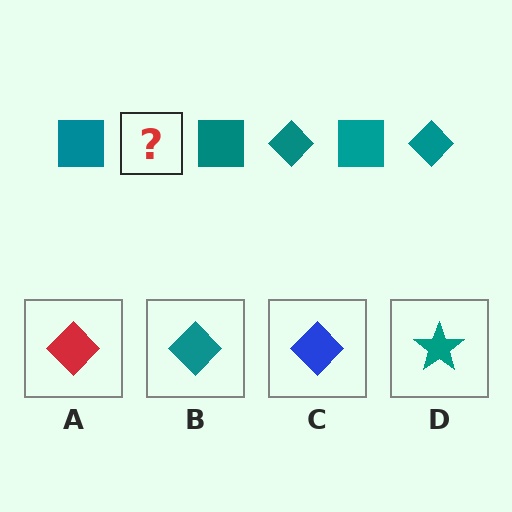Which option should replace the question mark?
Option B.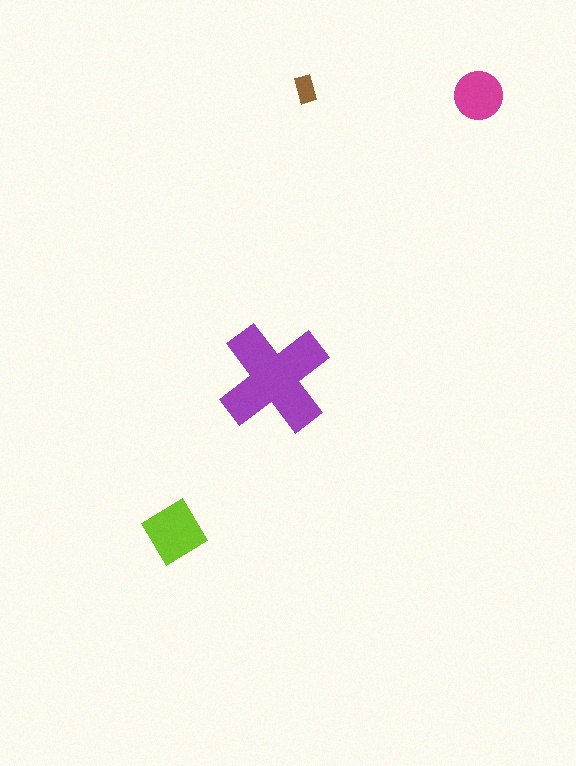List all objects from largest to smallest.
The purple cross, the lime diamond, the magenta circle, the brown rectangle.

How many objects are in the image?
There are 4 objects in the image.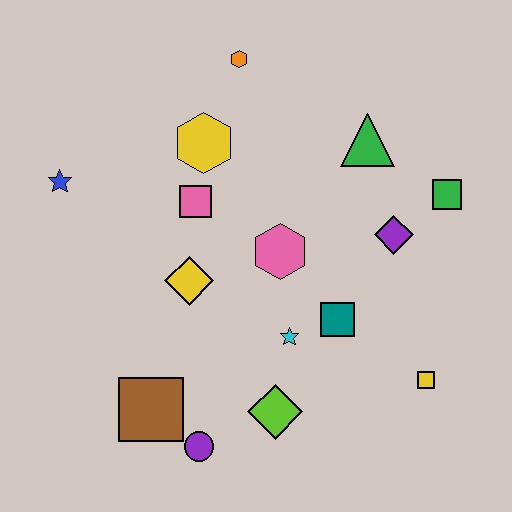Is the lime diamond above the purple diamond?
No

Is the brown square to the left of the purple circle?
Yes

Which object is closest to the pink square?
The yellow hexagon is closest to the pink square.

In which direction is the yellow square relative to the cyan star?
The yellow square is to the right of the cyan star.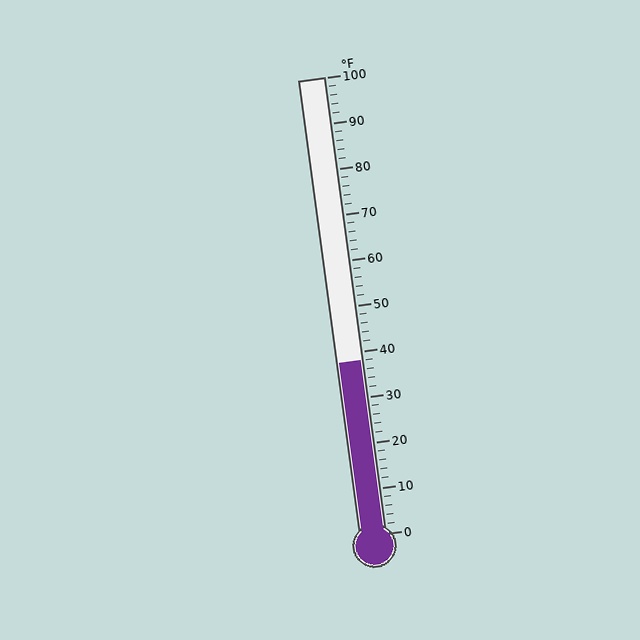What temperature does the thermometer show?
The thermometer shows approximately 38°F.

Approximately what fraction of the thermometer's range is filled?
The thermometer is filled to approximately 40% of its range.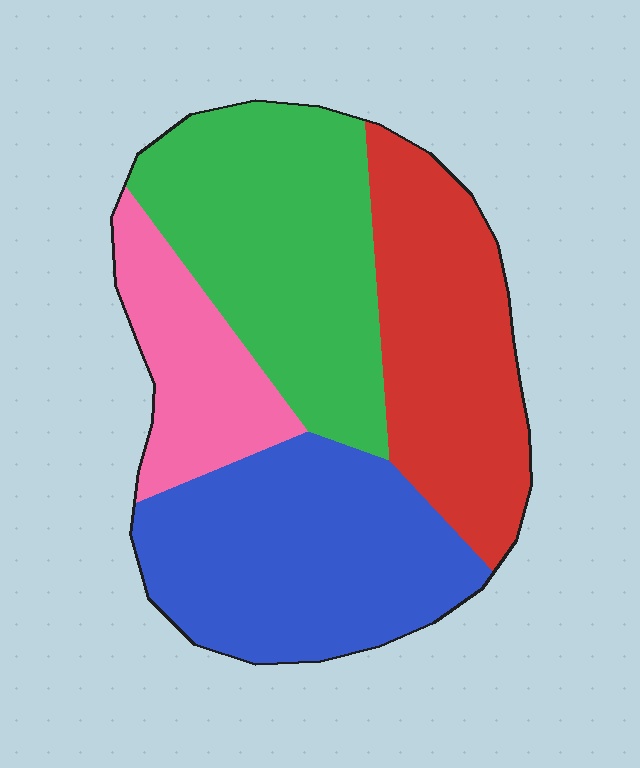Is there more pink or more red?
Red.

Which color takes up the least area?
Pink, at roughly 15%.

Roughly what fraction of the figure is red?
Red takes up about one quarter (1/4) of the figure.